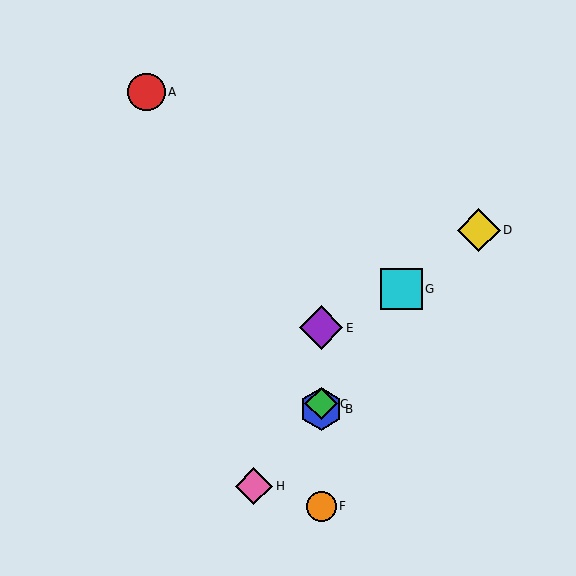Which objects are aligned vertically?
Objects B, C, E, F are aligned vertically.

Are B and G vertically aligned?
No, B is at x≈321 and G is at x≈401.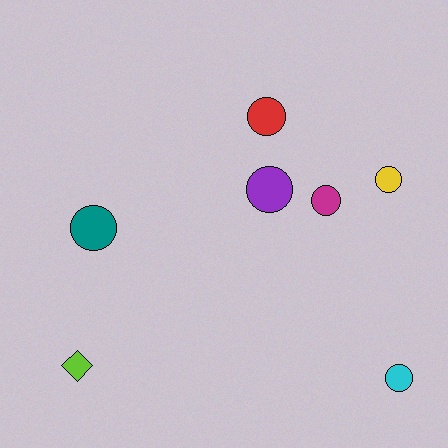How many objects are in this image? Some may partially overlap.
There are 7 objects.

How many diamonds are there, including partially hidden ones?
There is 1 diamond.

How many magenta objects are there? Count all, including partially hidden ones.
There is 1 magenta object.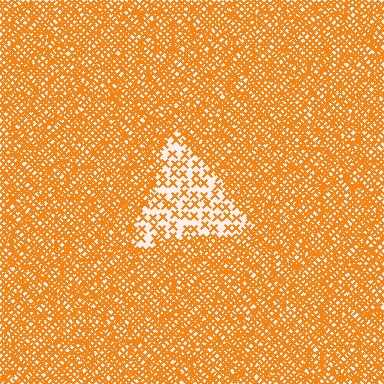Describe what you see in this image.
The image contains small orange elements arranged at two different densities. A triangle-shaped region is visible where the elements are less densely packed than the surrounding area.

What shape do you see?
I see a triangle.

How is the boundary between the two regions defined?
The boundary is defined by a change in element density (approximately 2.9x ratio). All elements are the same color, size, and shape.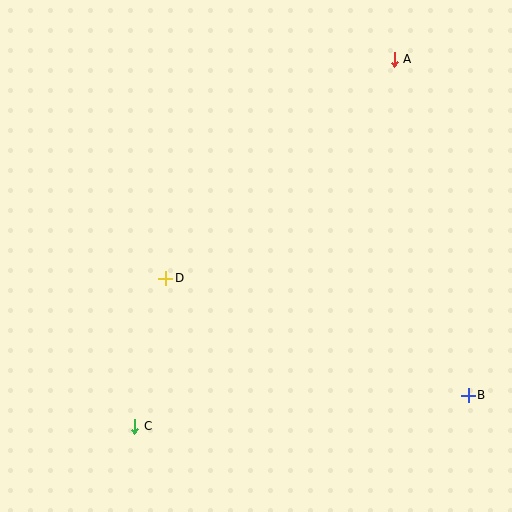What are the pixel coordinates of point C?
Point C is at (135, 426).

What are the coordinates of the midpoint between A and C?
The midpoint between A and C is at (264, 243).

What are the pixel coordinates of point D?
Point D is at (165, 278).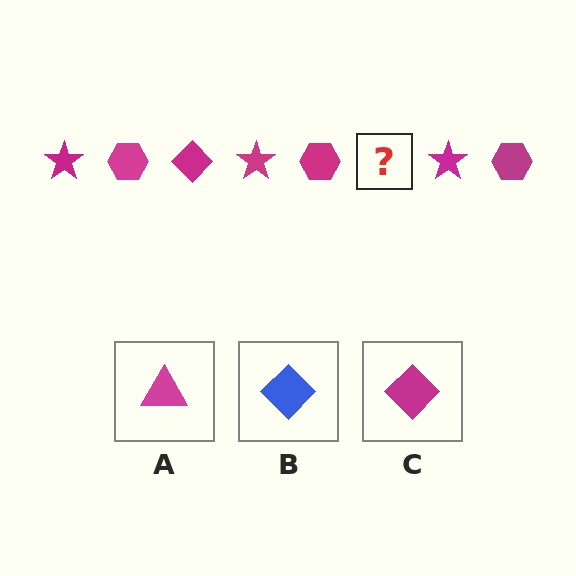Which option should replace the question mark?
Option C.